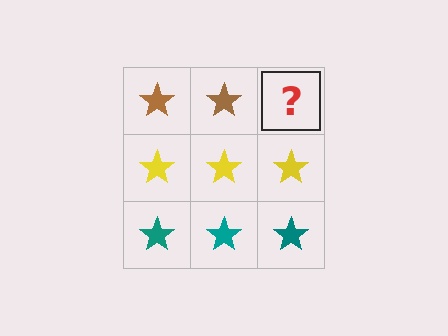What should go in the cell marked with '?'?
The missing cell should contain a brown star.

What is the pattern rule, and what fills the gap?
The rule is that each row has a consistent color. The gap should be filled with a brown star.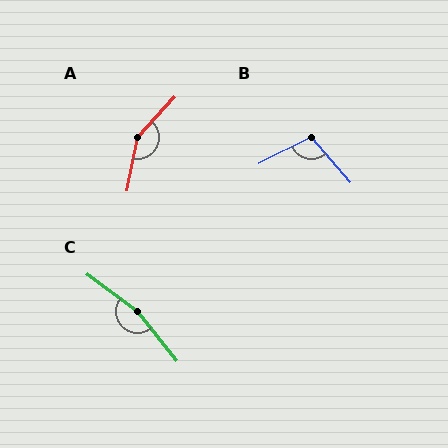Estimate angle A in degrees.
Approximately 149 degrees.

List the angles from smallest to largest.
B (104°), A (149°), C (165°).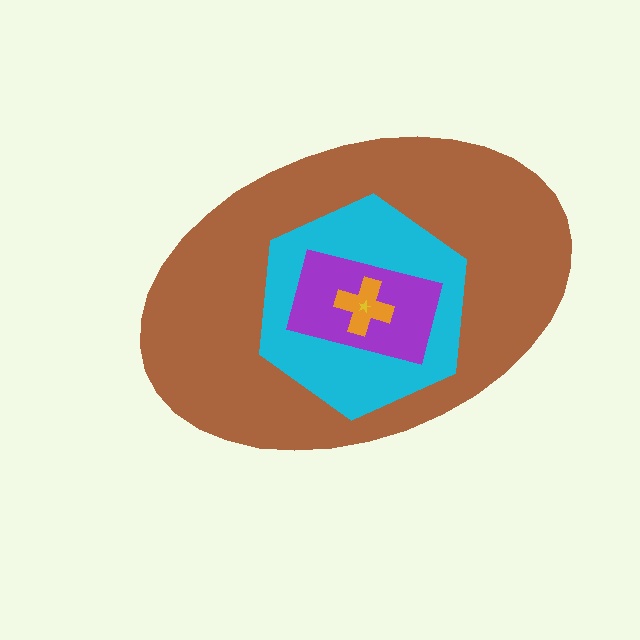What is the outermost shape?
The brown ellipse.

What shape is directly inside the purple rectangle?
The orange cross.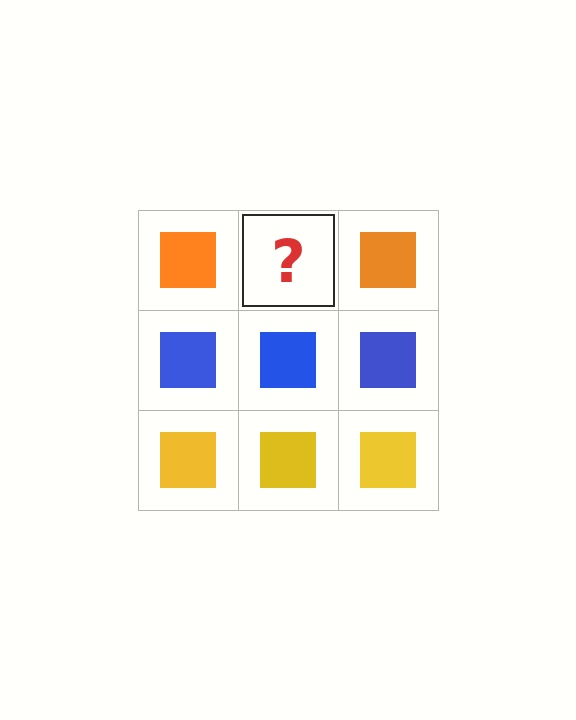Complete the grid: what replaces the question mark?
The question mark should be replaced with an orange square.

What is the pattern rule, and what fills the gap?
The rule is that each row has a consistent color. The gap should be filled with an orange square.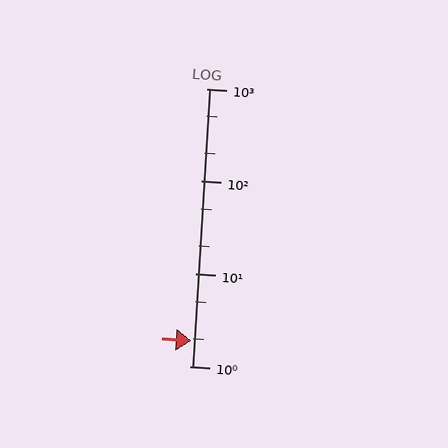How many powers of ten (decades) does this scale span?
The scale spans 3 decades, from 1 to 1000.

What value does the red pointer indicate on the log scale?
The pointer indicates approximately 1.9.